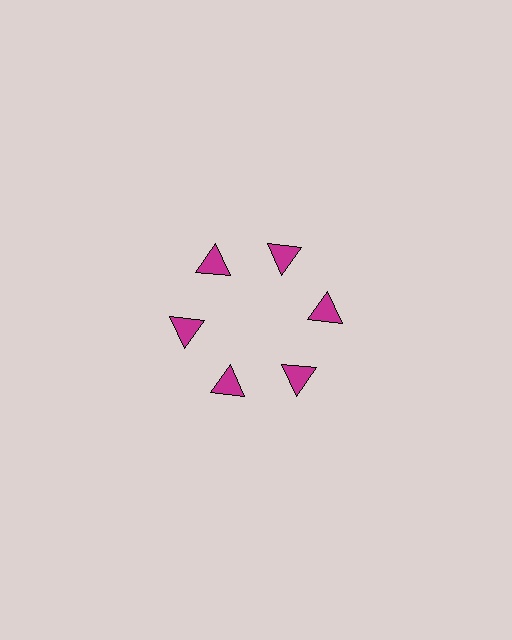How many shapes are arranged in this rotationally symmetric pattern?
There are 6 shapes, arranged in 6 groups of 1.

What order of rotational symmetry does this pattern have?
This pattern has 6-fold rotational symmetry.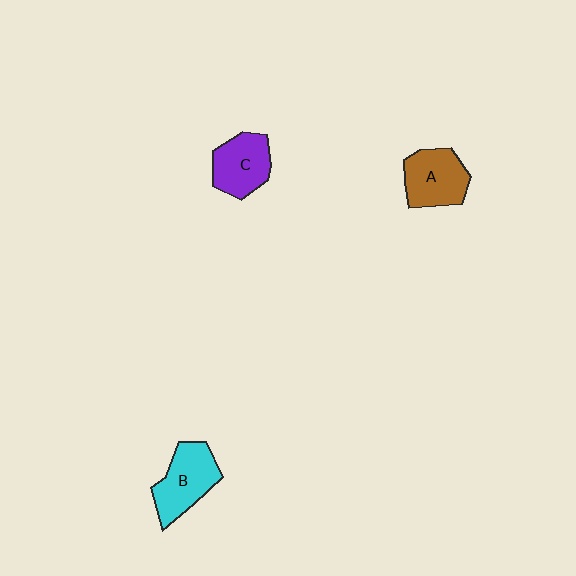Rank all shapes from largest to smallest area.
From largest to smallest: B (cyan), A (brown), C (purple).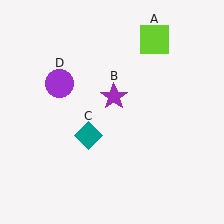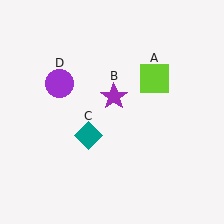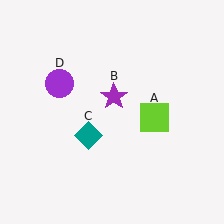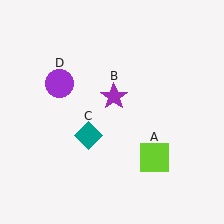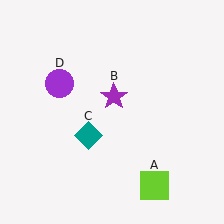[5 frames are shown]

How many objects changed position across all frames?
1 object changed position: lime square (object A).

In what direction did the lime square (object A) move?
The lime square (object A) moved down.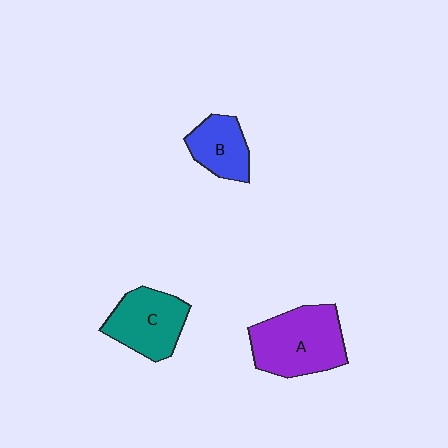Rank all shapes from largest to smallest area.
From largest to smallest: A (purple), C (teal), B (blue).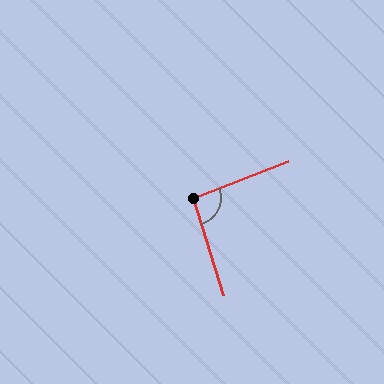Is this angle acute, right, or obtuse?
It is approximately a right angle.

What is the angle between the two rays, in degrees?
Approximately 94 degrees.